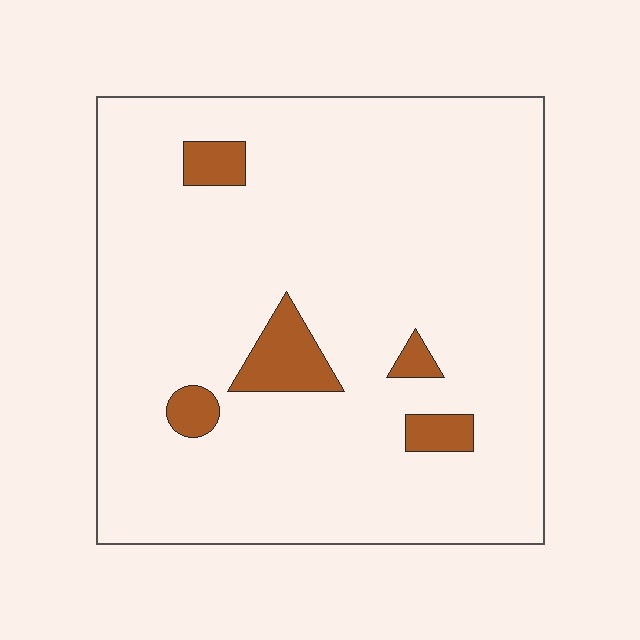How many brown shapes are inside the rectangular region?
5.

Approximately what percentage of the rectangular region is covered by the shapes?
Approximately 10%.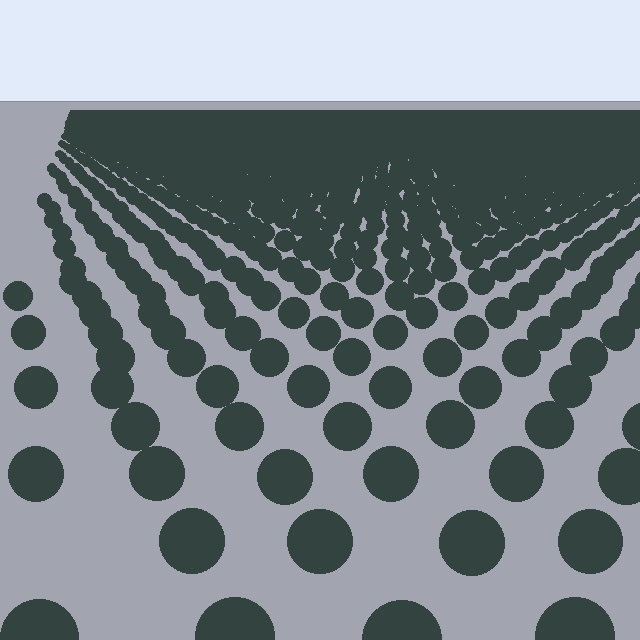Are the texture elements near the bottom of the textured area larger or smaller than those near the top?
Larger. Near the bottom, elements are closer to the viewer and appear at a bigger on-screen size.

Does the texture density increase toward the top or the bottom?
Density increases toward the top.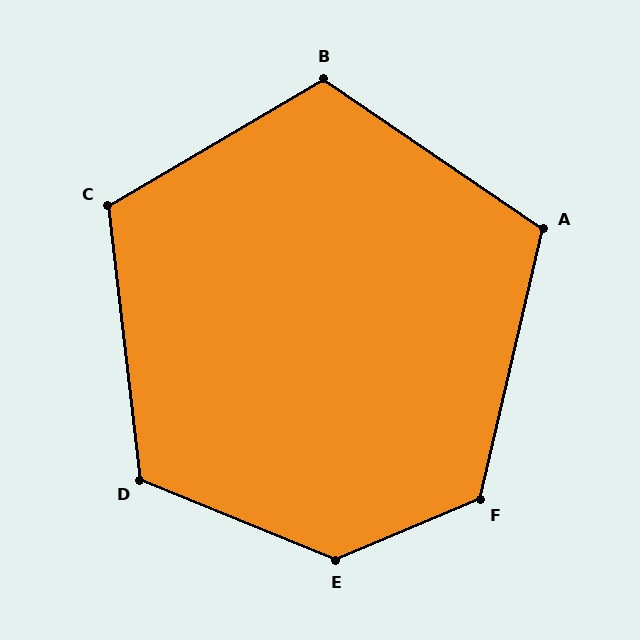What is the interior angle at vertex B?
Approximately 115 degrees (obtuse).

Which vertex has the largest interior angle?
E, at approximately 135 degrees.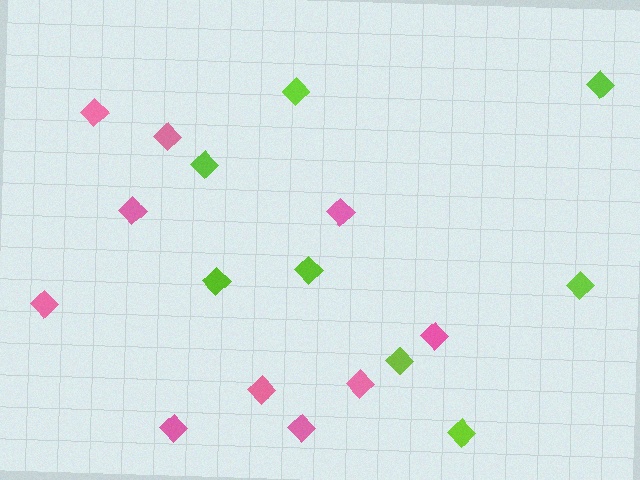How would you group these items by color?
There are 2 groups: one group of lime diamonds (8) and one group of pink diamonds (10).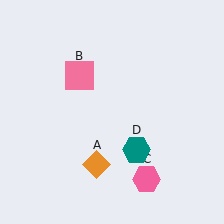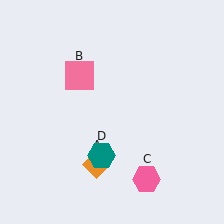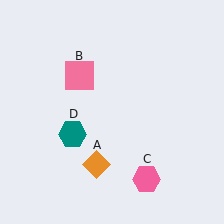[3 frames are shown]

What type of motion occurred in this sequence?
The teal hexagon (object D) rotated clockwise around the center of the scene.